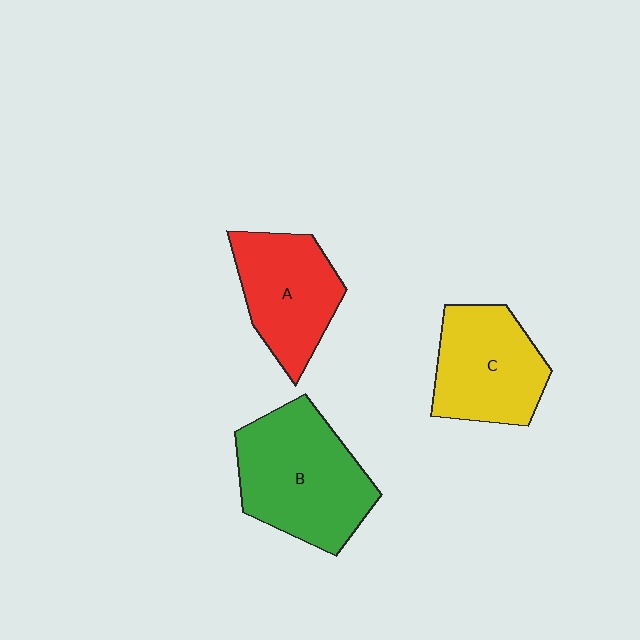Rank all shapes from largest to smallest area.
From largest to smallest: B (green), C (yellow), A (red).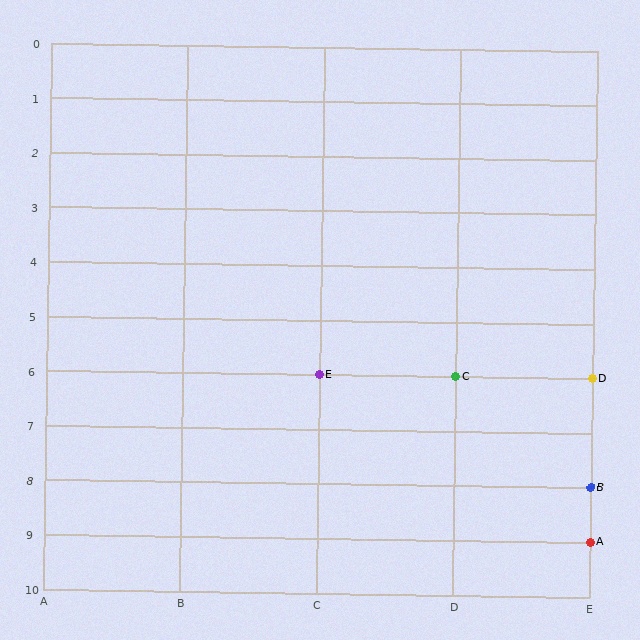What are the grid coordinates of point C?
Point C is at grid coordinates (D, 6).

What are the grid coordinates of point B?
Point B is at grid coordinates (E, 8).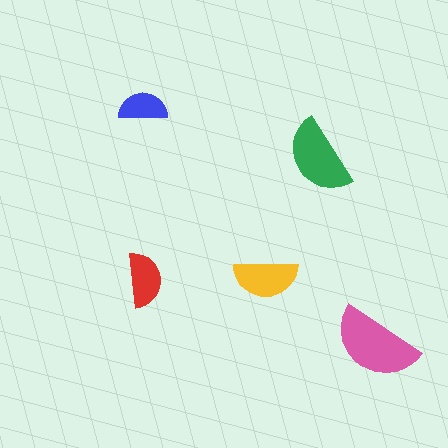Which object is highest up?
The blue semicircle is topmost.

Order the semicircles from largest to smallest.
the pink one, the green one, the yellow one, the red one, the blue one.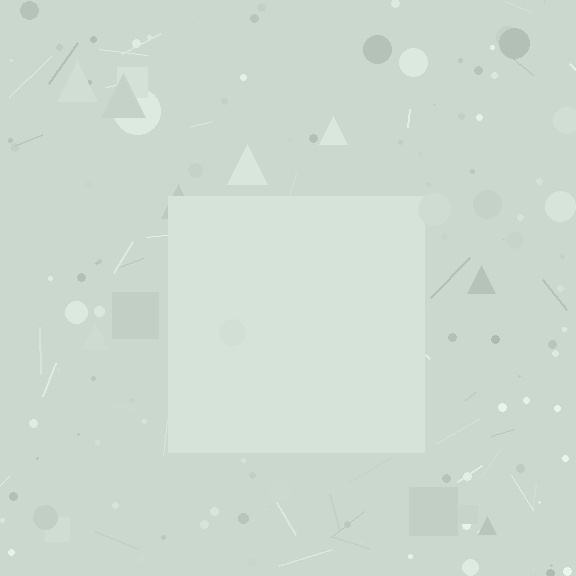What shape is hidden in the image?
A square is hidden in the image.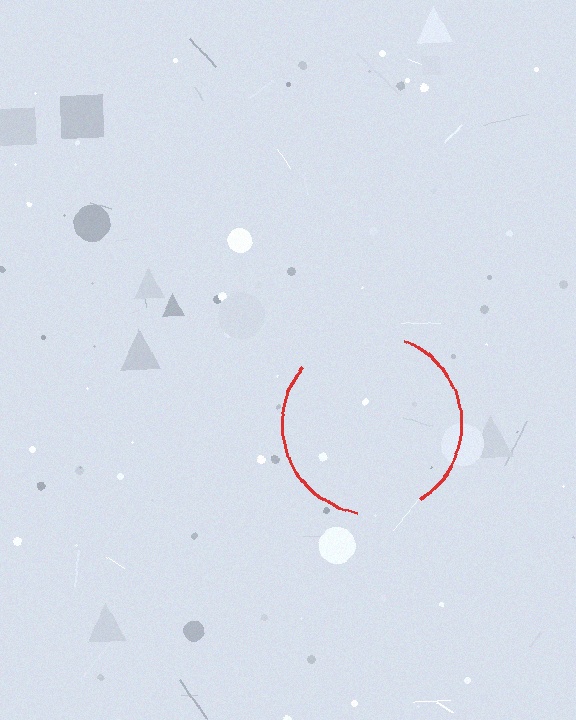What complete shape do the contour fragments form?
The contour fragments form a circle.